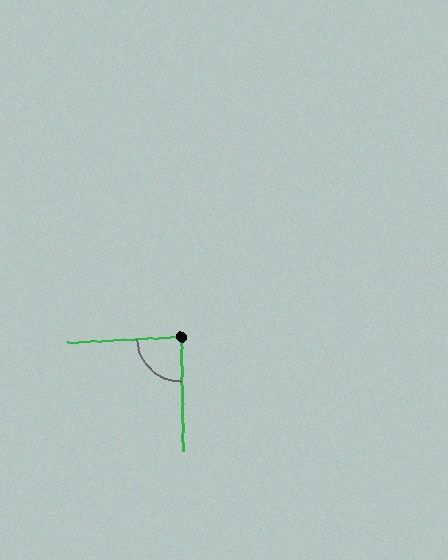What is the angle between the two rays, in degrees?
Approximately 88 degrees.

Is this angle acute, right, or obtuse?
It is approximately a right angle.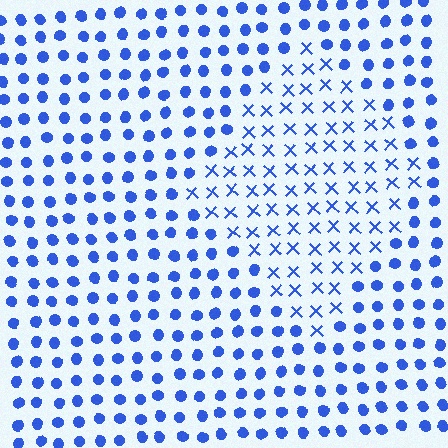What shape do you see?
I see a diamond.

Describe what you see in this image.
The image is filled with small blue elements arranged in a uniform grid. A diamond-shaped region contains X marks, while the surrounding area contains circles. The boundary is defined purely by the change in element shape.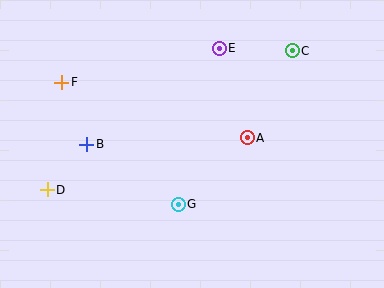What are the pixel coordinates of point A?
Point A is at (247, 138).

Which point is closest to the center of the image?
Point A at (247, 138) is closest to the center.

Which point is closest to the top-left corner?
Point F is closest to the top-left corner.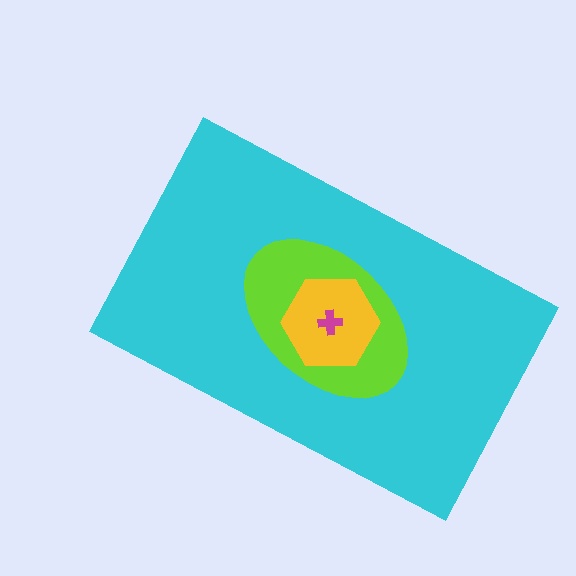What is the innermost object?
The magenta cross.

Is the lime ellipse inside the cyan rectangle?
Yes.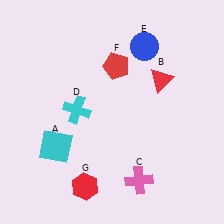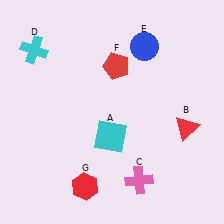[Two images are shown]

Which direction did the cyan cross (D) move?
The cyan cross (D) moved up.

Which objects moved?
The objects that moved are: the cyan square (A), the red triangle (B), the cyan cross (D).